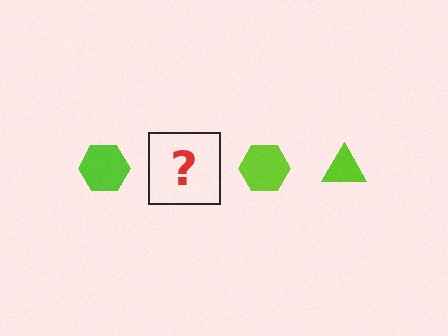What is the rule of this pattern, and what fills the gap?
The rule is that the pattern cycles through hexagon, triangle shapes in lime. The gap should be filled with a lime triangle.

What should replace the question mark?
The question mark should be replaced with a lime triangle.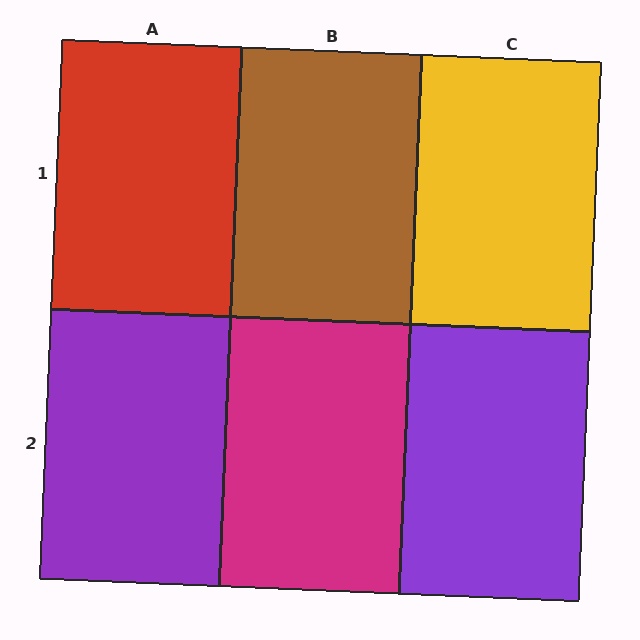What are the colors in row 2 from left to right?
Purple, magenta, purple.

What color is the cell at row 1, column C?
Yellow.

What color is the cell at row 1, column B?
Brown.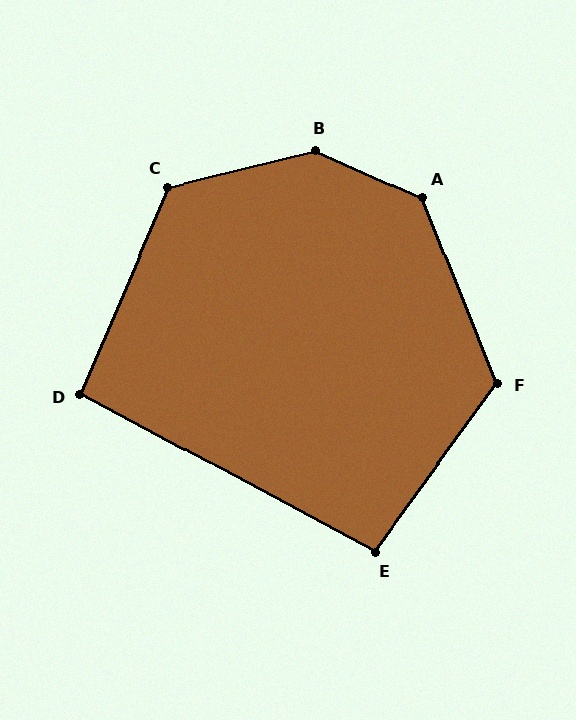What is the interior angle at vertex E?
Approximately 98 degrees (obtuse).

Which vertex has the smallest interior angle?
D, at approximately 95 degrees.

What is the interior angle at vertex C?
Approximately 127 degrees (obtuse).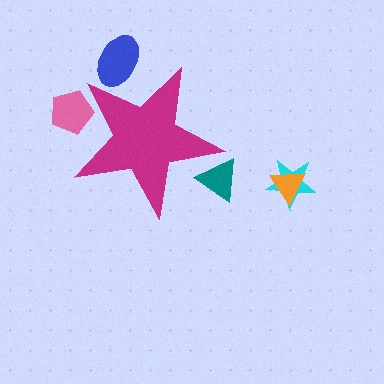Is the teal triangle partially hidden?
Yes, the teal triangle is partially hidden behind the magenta star.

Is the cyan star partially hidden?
No, the cyan star is fully visible.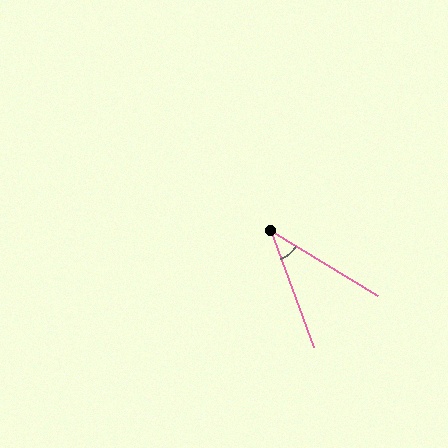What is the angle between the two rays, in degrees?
Approximately 39 degrees.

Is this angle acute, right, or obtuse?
It is acute.